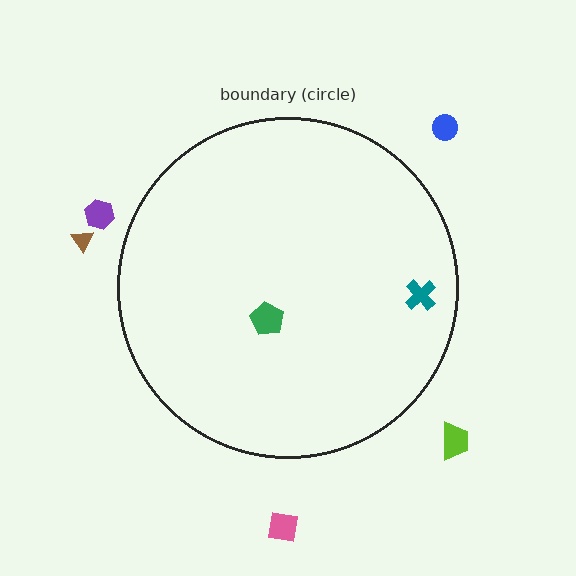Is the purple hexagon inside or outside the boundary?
Outside.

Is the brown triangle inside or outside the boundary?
Outside.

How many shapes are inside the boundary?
2 inside, 5 outside.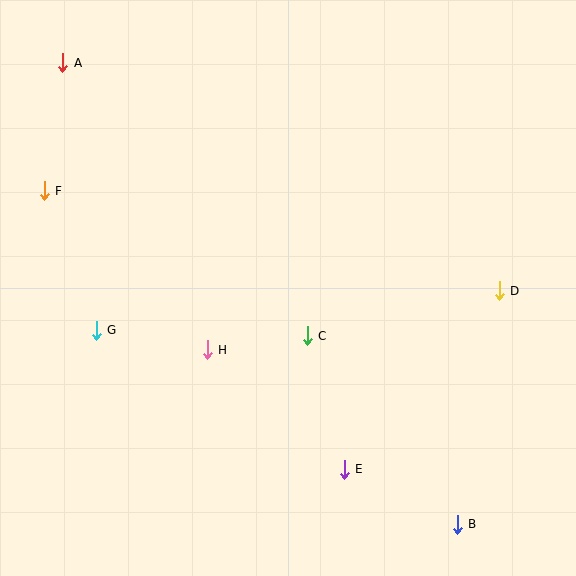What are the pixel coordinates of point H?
Point H is at (207, 350).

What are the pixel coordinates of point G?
Point G is at (96, 330).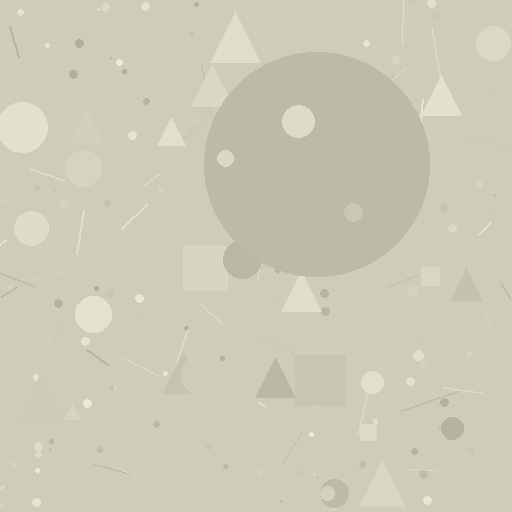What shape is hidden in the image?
A circle is hidden in the image.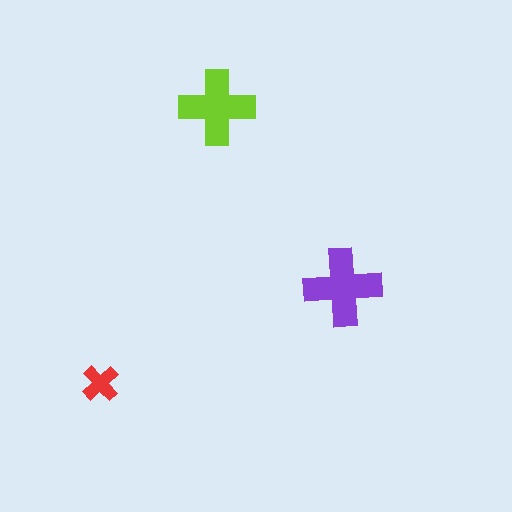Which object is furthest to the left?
The red cross is leftmost.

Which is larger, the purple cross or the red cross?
The purple one.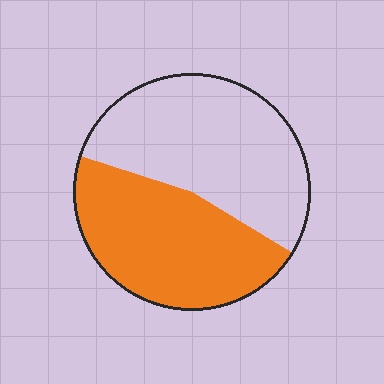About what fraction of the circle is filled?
About one half (1/2).